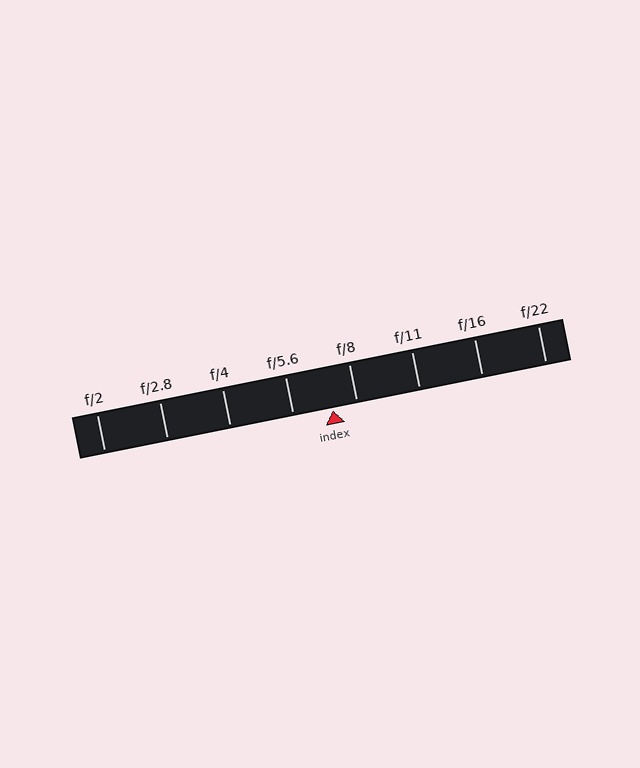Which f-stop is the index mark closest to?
The index mark is closest to f/8.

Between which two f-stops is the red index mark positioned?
The index mark is between f/5.6 and f/8.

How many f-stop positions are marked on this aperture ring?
There are 8 f-stop positions marked.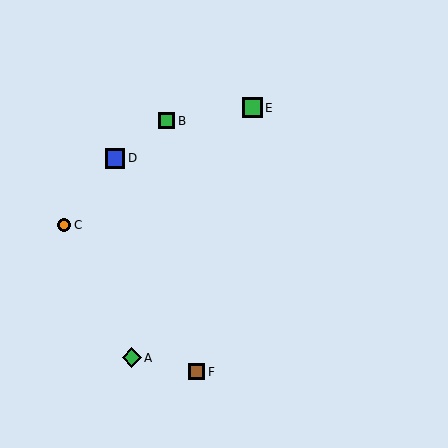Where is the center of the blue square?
The center of the blue square is at (115, 158).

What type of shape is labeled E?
Shape E is a green square.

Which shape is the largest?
The green square (labeled E) is the largest.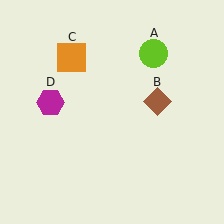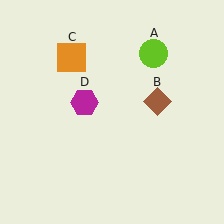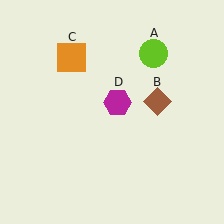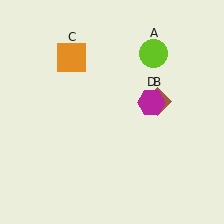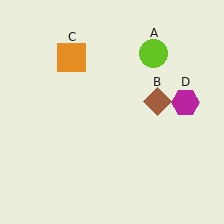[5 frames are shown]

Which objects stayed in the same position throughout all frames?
Lime circle (object A) and brown diamond (object B) and orange square (object C) remained stationary.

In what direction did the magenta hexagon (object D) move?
The magenta hexagon (object D) moved right.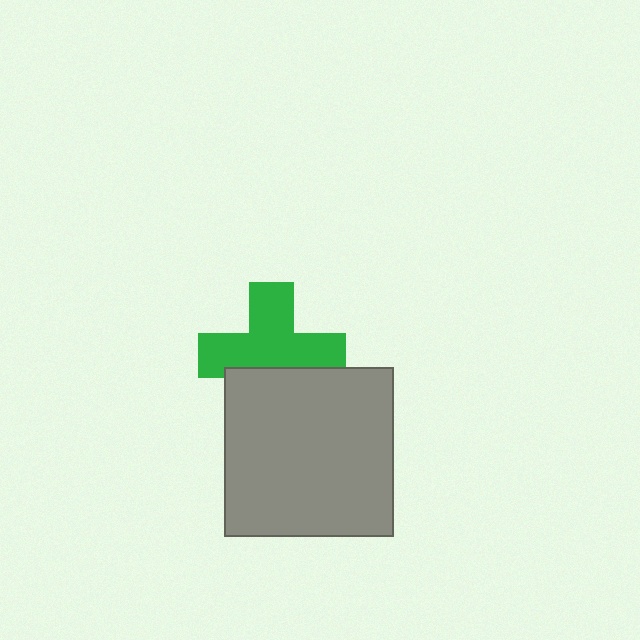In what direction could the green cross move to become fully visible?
The green cross could move up. That would shift it out from behind the gray square entirely.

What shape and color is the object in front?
The object in front is a gray square.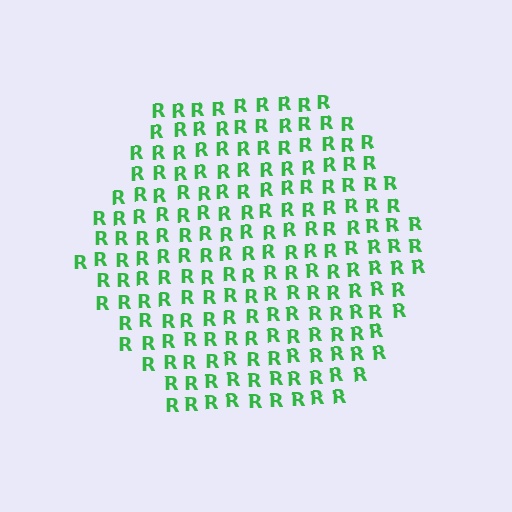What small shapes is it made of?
It is made of small letter R's.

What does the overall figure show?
The overall figure shows a hexagon.